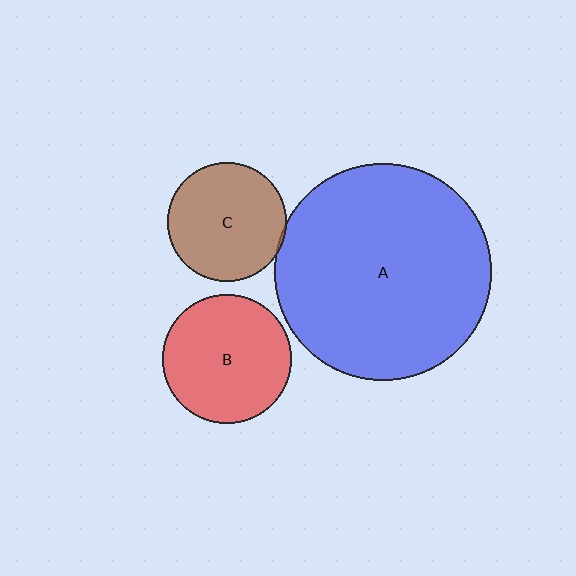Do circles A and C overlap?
Yes.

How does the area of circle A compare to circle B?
Approximately 2.8 times.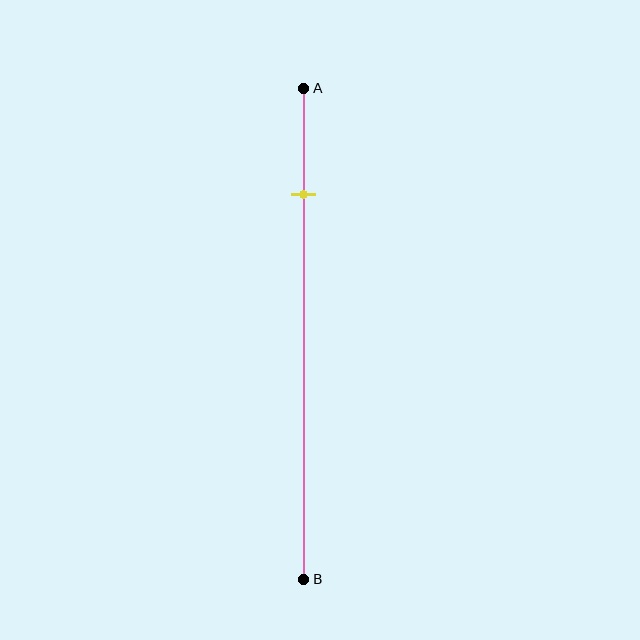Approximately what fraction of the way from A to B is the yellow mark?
The yellow mark is approximately 20% of the way from A to B.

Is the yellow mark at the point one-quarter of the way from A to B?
No, the mark is at about 20% from A, not at the 25% one-quarter point.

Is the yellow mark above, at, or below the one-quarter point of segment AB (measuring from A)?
The yellow mark is above the one-quarter point of segment AB.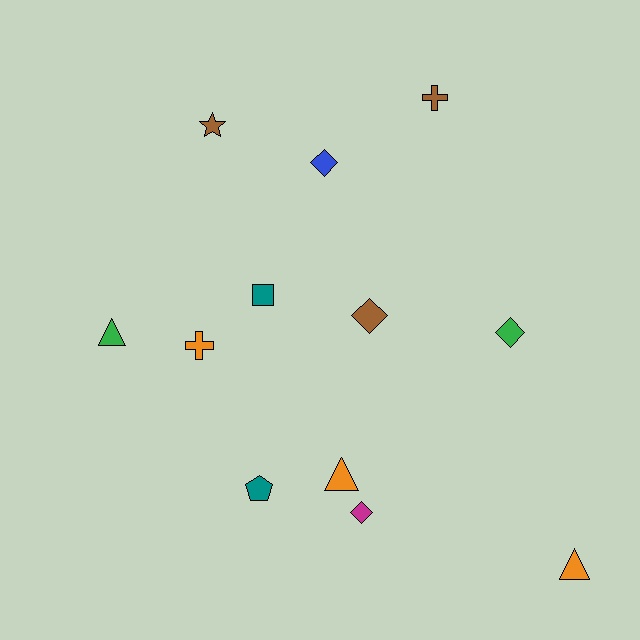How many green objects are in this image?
There are 2 green objects.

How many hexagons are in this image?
There are no hexagons.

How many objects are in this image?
There are 12 objects.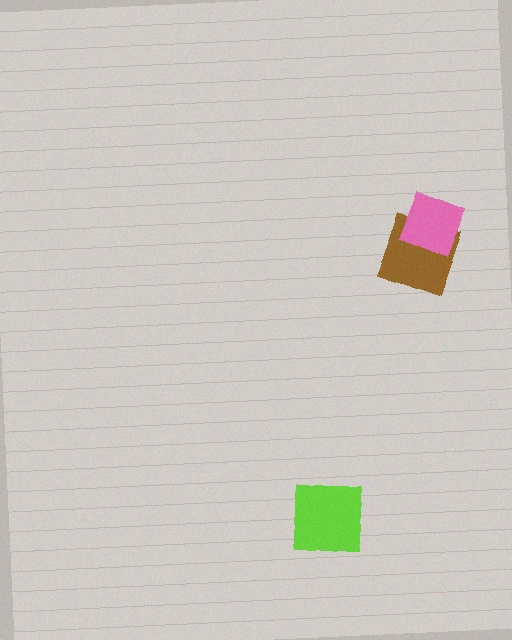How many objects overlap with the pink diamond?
1 object overlaps with the pink diamond.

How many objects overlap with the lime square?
0 objects overlap with the lime square.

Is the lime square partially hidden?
No, no other shape covers it.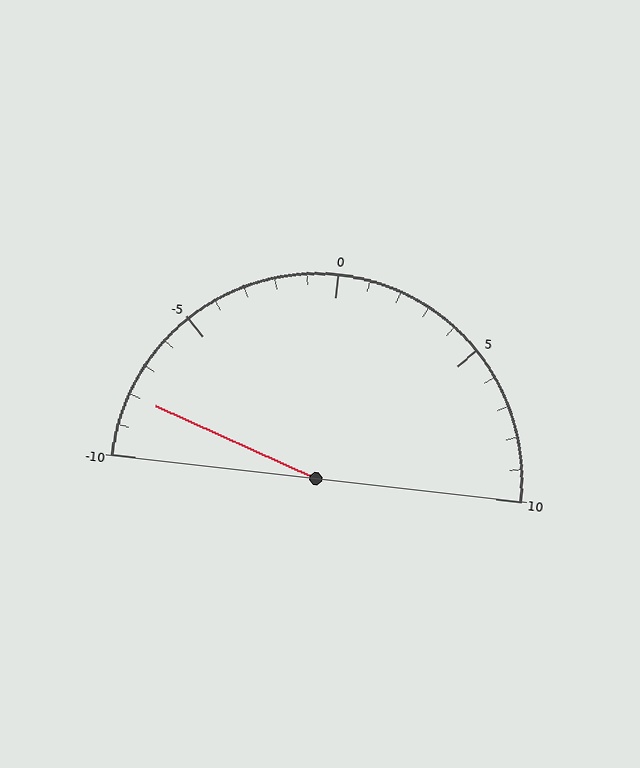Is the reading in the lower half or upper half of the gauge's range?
The reading is in the lower half of the range (-10 to 10).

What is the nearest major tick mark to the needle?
The nearest major tick mark is -10.